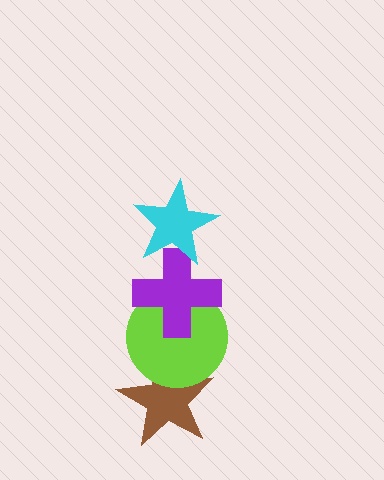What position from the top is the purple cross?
The purple cross is 2nd from the top.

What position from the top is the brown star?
The brown star is 4th from the top.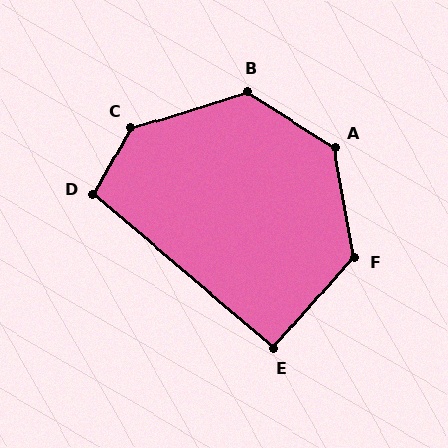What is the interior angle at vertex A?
Approximately 133 degrees (obtuse).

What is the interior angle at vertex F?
Approximately 128 degrees (obtuse).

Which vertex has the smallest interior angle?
E, at approximately 91 degrees.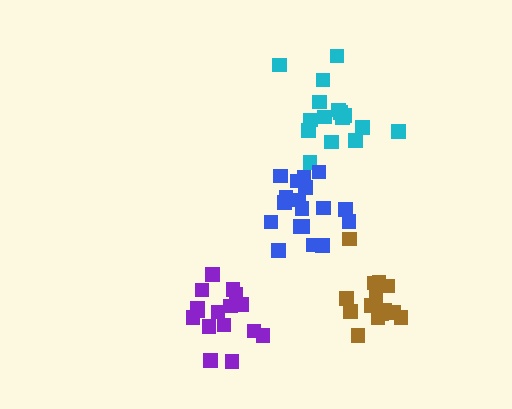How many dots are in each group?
Group 1: 16 dots, Group 2: 16 dots, Group 3: 18 dots, Group 4: 14 dots (64 total).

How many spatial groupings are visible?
There are 4 spatial groupings.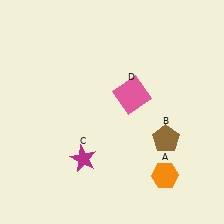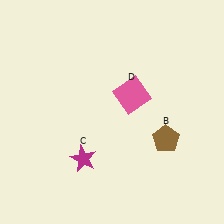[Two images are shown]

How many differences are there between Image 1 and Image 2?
There is 1 difference between the two images.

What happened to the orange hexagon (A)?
The orange hexagon (A) was removed in Image 2. It was in the bottom-right area of Image 1.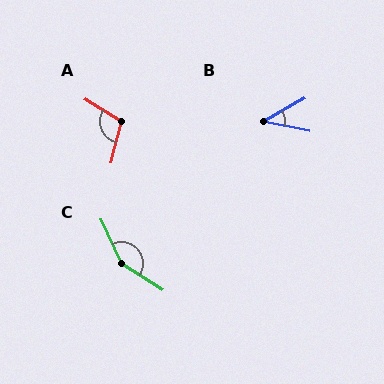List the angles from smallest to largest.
B (40°), A (108°), C (148°).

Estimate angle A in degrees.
Approximately 108 degrees.